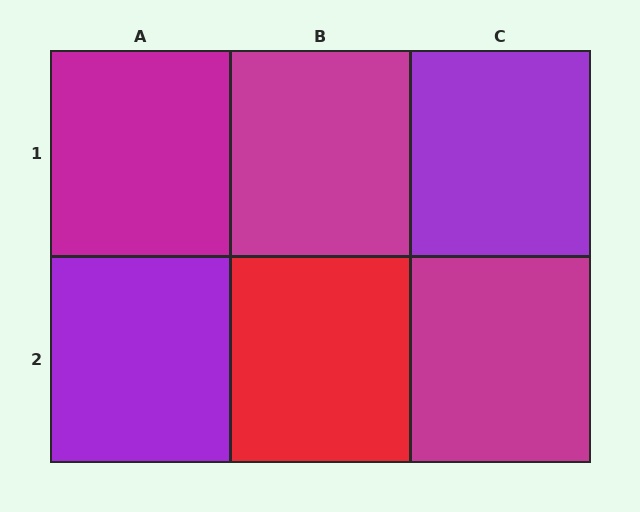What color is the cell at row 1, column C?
Purple.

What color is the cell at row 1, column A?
Magenta.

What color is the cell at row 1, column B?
Magenta.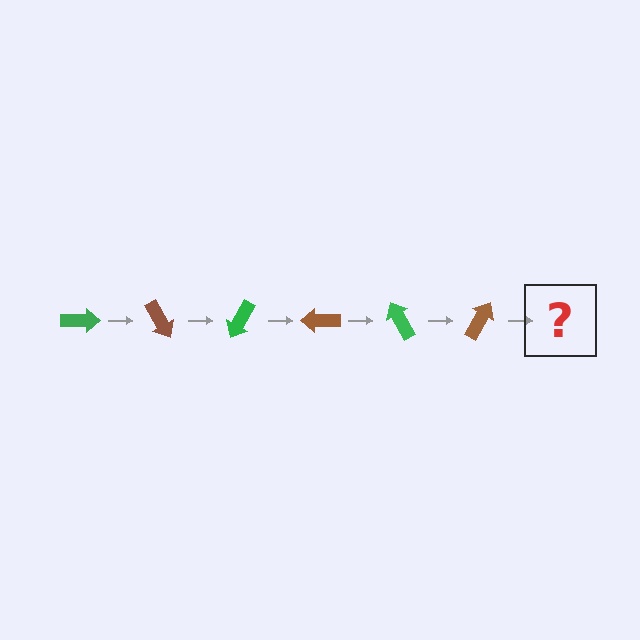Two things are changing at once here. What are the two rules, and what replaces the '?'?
The two rules are that it rotates 60 degrees each step and the color cycles through green and brown. The '?' should be a green arrow, rotated 360 degrees from the start.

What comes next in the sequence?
The next element should be a green arrow, rotated 360 degrees from the start.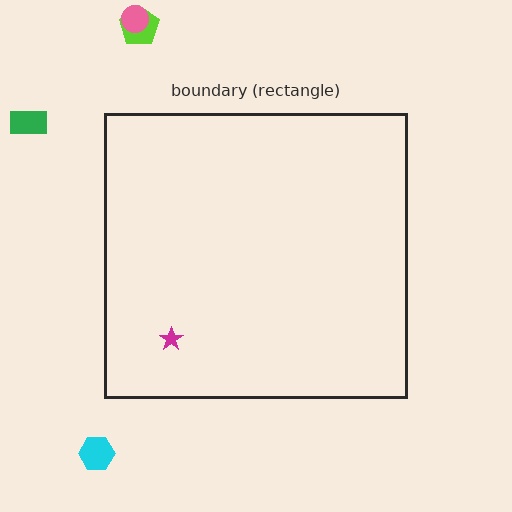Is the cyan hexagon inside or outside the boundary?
Outside.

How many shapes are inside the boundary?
1 inside, 4 outside.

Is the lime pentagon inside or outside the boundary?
Outside.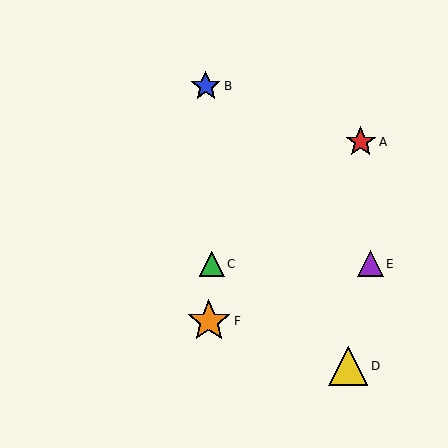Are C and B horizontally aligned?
No, C is at y≈264 and B is at y≈86.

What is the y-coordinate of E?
Object E is at y≈264.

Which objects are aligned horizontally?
Objects C, E are aligned horizontally.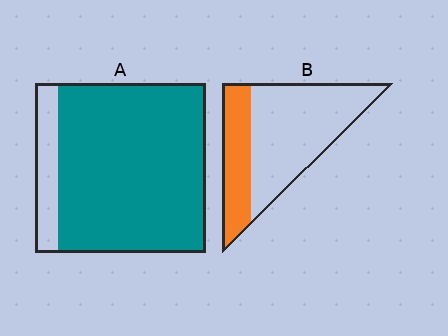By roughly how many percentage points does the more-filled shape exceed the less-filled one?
By roughly 55 percentage points (A over B).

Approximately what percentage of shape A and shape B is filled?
A is approximately 85% and B is approximately 30%.